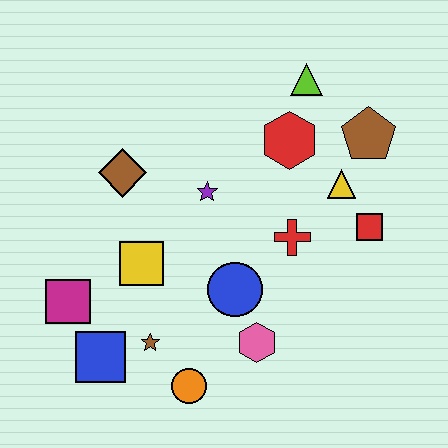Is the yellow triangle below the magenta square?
No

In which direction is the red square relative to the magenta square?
The red square is to the right of the magenta square.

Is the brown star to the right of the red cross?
No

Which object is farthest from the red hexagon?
The blue square is farthest from the red hexagon.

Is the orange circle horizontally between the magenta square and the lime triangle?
Yes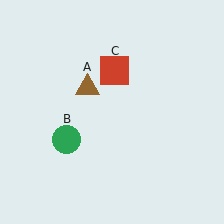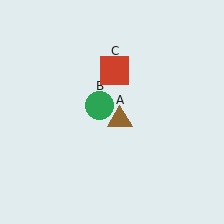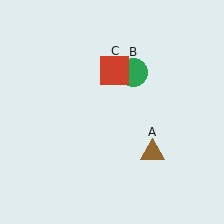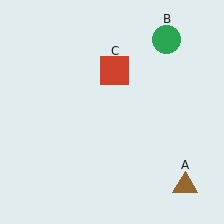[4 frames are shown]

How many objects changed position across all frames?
2 objects changed position: brown triangle (object A), green circle (object B).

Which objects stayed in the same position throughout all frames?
Red square (object C) remained stationary.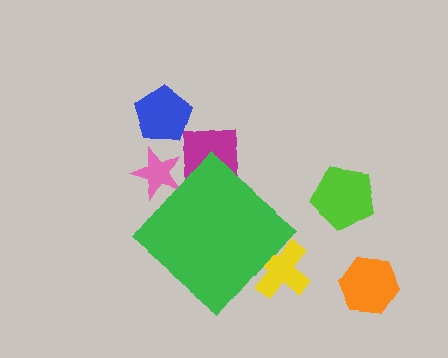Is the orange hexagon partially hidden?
No, the orange hexagon is fully visible.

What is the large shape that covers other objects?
A green diamond.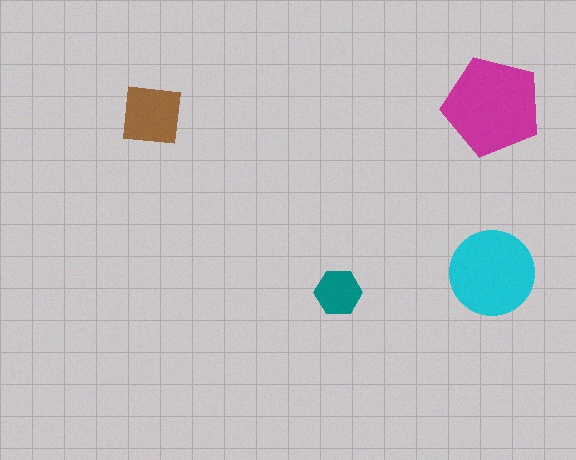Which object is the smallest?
The teal hexagon.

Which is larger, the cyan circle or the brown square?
The cyan circle.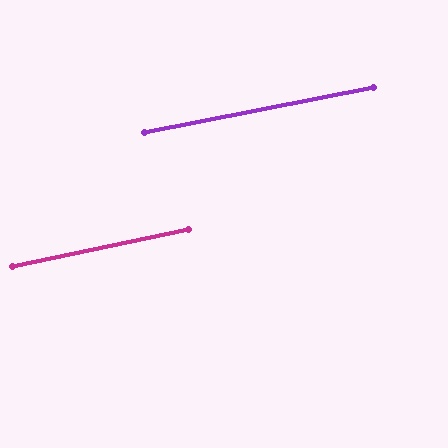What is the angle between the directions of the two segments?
Approximately 1 degree.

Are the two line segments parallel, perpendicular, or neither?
Parallel — their directions differ by only 0.9°.